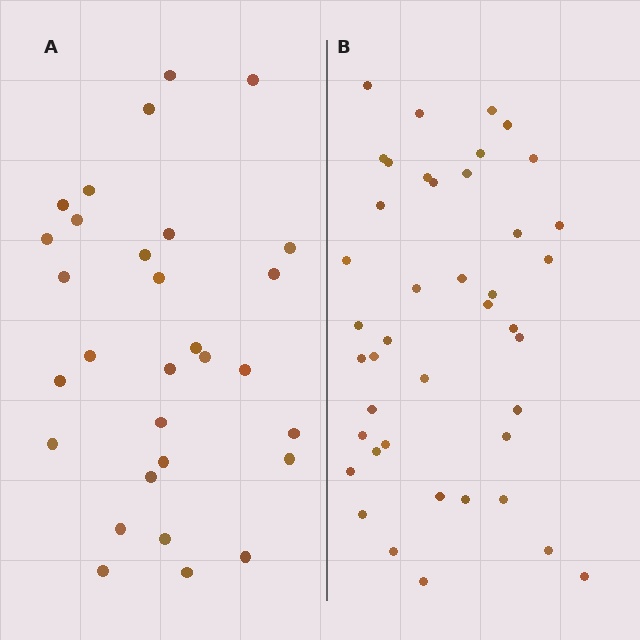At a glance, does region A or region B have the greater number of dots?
Region B (the right region) has more dots.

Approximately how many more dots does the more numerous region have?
Region B has roughly 12 or so more dots than region A.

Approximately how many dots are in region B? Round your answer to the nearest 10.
About 40 dots. (The exact count is 42, which rounds to 40.)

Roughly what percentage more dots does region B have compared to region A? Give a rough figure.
About 40% more.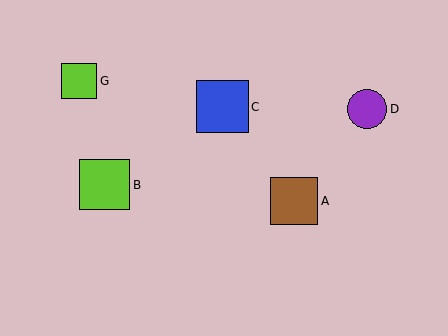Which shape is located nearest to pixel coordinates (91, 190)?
The lime square (labeled B) at (105, 185) is nearest to that location.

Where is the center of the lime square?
The center of the lime square is at (79, 81).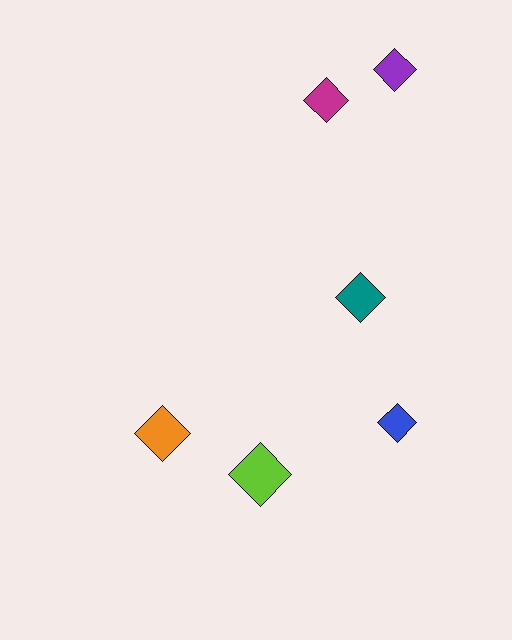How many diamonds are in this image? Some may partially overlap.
There are 6 diamonds.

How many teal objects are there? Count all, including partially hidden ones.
There is 1 teal object.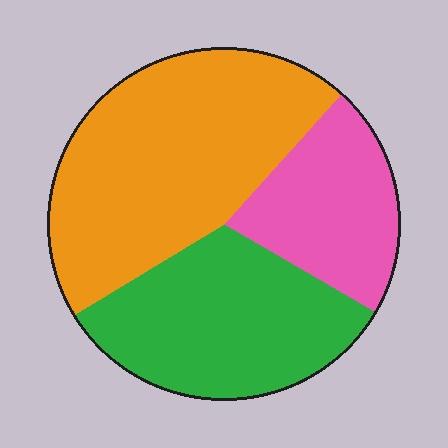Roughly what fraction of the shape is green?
Green covers about 35% of the shape.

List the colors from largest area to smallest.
From largest to smallest: orange, green, pink.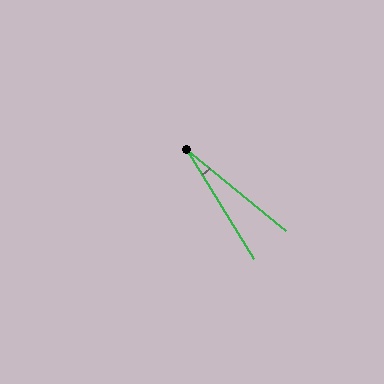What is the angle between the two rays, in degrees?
Approximately 19 degrees.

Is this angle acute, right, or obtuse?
It is acute.